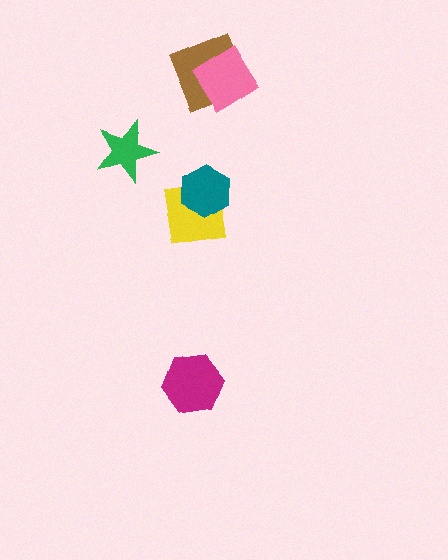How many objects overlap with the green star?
0 objects overlap with the green star.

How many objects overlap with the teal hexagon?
1 object overlaps with the teal hexagon.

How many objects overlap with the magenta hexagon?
0 objects overlap with the magenta hexagon.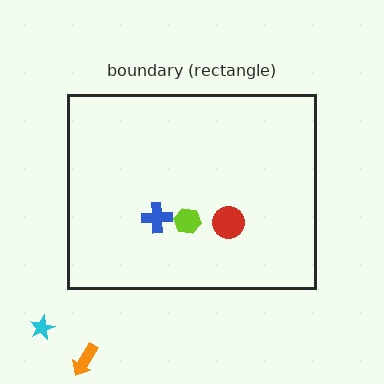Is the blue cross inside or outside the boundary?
Inside.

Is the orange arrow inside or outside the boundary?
Outside.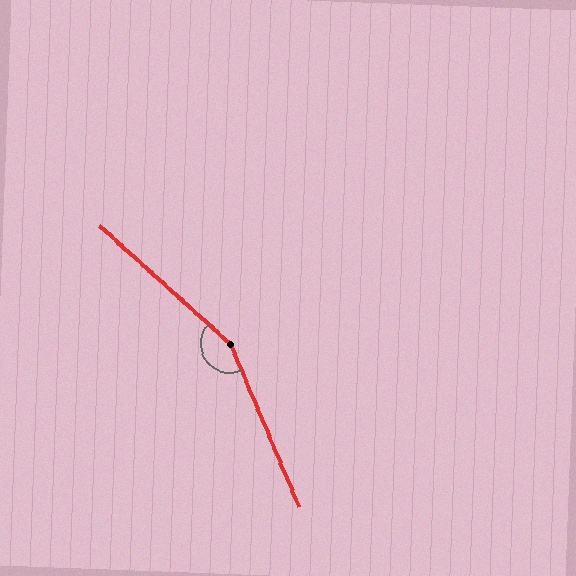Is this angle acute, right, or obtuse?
It is obtuse.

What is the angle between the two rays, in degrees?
Approximately 155 degrees.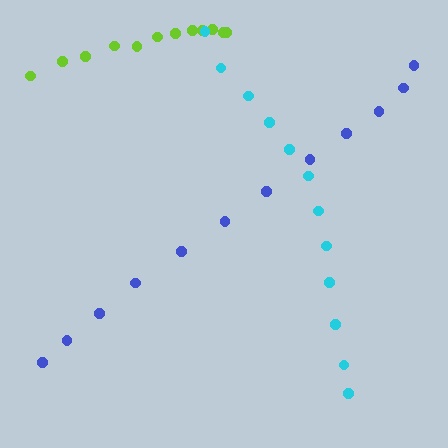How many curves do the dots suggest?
There are 3 distinct paths.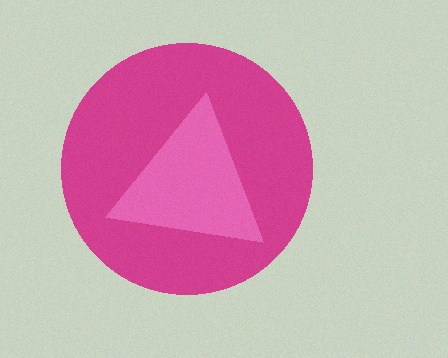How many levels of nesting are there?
2.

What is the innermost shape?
The pink triangle.